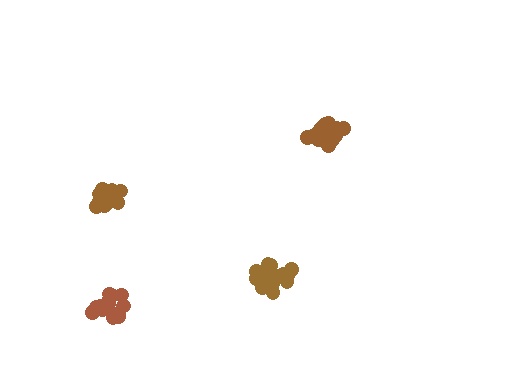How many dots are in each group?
Group 1: 16 dots, Group 2: 19 dots, Group 3: 14 dots, Group 4: 19 dots (68 total).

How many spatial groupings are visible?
There are 4 spatial groupings.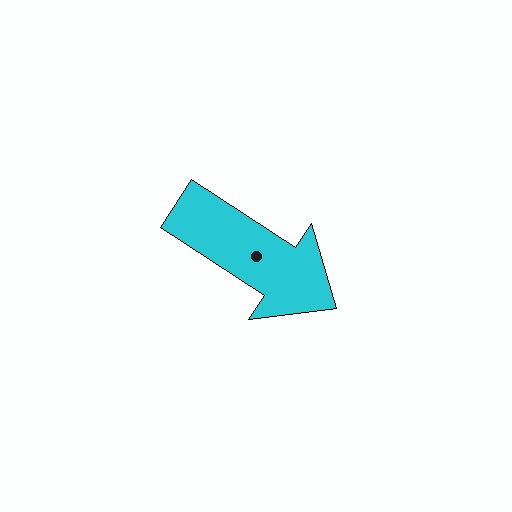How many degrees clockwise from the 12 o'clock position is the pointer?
Approximately 123 degrees.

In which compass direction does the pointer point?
Southeast.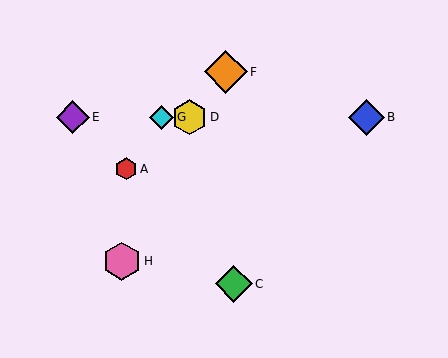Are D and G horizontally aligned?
Yes, both are at y≈117.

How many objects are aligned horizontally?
4 objects (B, D, E, G) are aligned horizontally.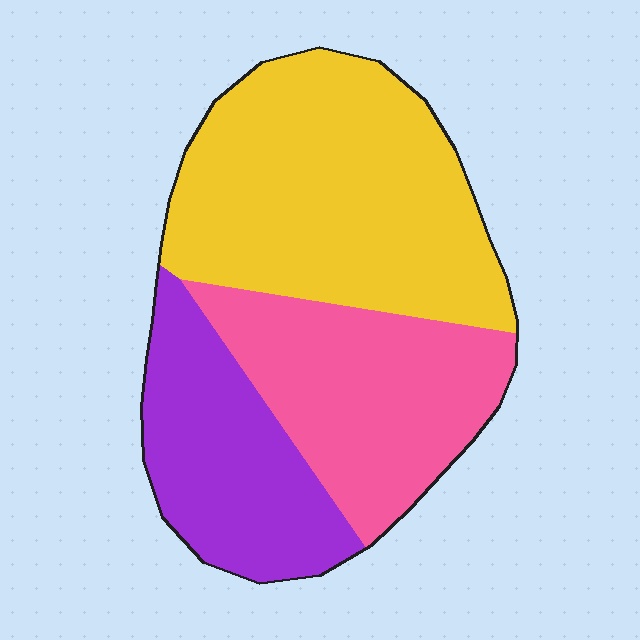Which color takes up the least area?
Purple, at roughly 25%.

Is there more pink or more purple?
Pink.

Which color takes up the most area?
Yellow, at roughly 45%.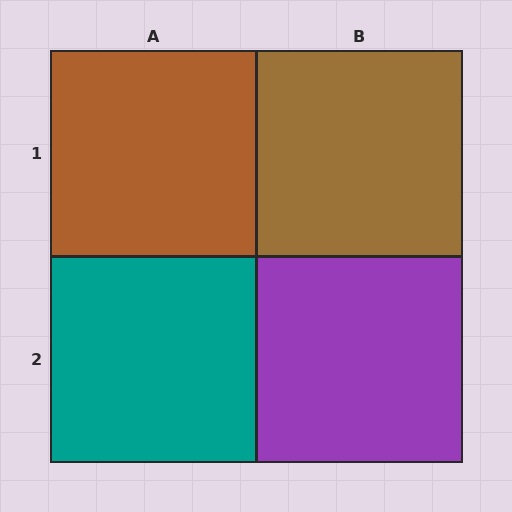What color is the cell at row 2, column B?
Purple.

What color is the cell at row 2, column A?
Teal.